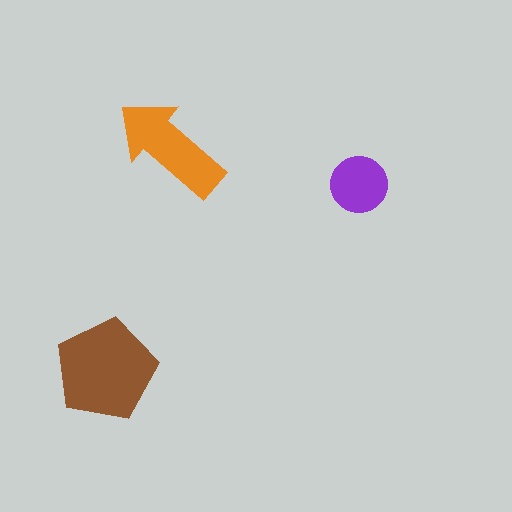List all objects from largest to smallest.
The brown pentagon, the orange arrow, the purple circle.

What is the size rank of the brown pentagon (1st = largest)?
1st.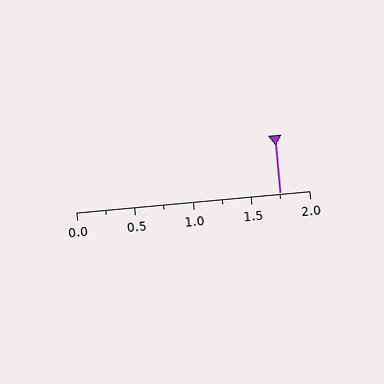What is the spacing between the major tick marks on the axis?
The major ticks are spaced 0.5 apart.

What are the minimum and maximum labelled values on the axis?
The axis runs from 0.0 to 2.0.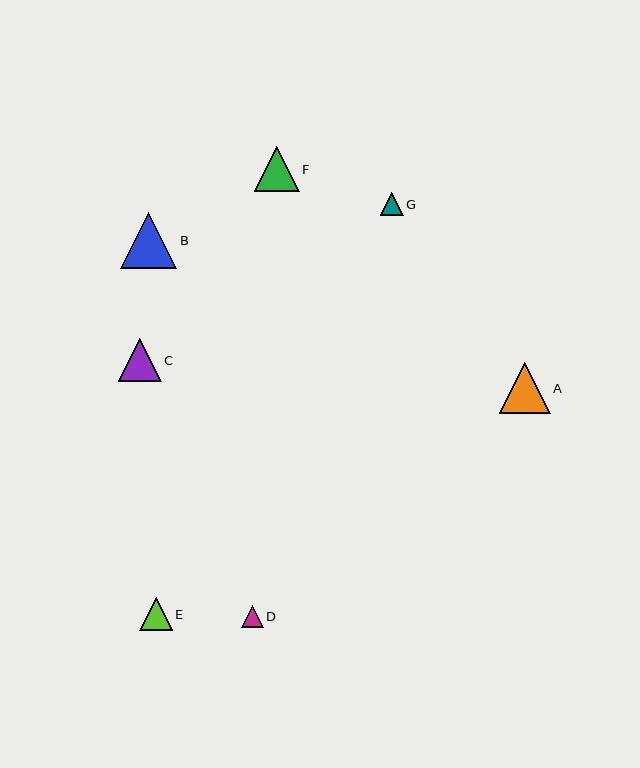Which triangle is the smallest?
Triangle D is the smallest with a size of approximately 22 pixels.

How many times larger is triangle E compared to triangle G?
Triangle E is approximately 1.4 times the size of triangle G.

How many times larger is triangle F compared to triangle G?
Triangle F is approximately 2.0 times the size of triangle G.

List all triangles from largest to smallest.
From largest to smallest: B, A, F, C, E, G, D.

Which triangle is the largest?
Triangle B is the largest with a size of approximately 56 pixels.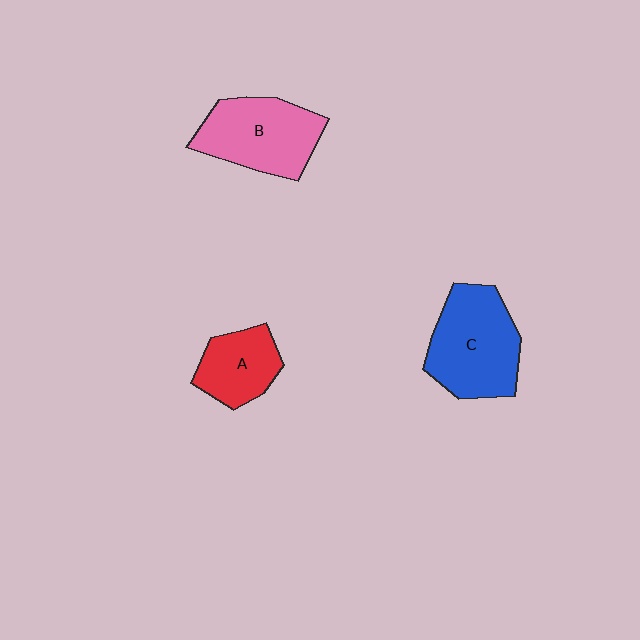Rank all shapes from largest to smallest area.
From largest to smallest: C (blue), B (pink), A (red).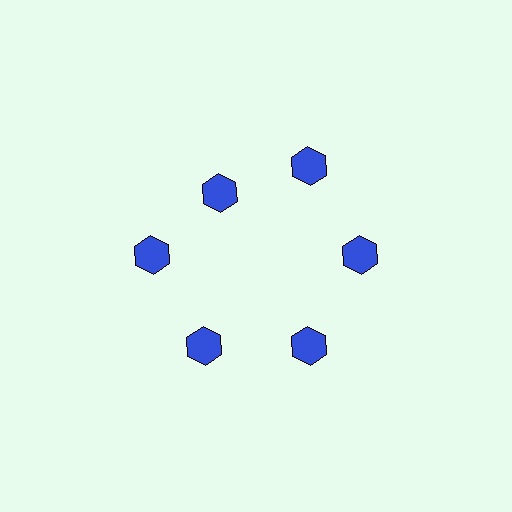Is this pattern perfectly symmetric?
No. The 6 blue hexagons are arranged in a ring, but one element near the 11 o'clock position is pulled inward toward the center, breaking the 6-fold rotational symmetry.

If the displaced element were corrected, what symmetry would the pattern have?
It would have 6-fold rotational symmetry — the pattern would map onto itself every 60 degrees.